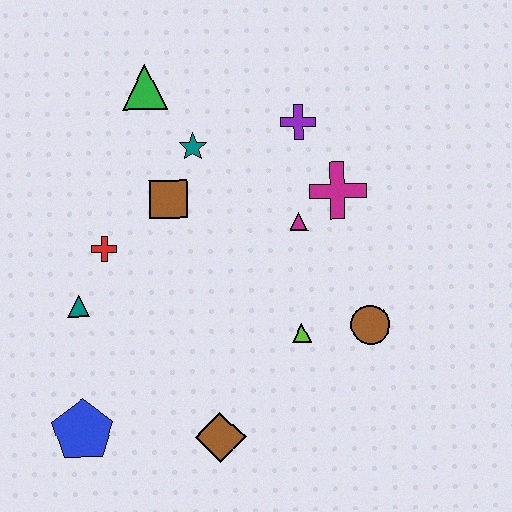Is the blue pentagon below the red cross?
Yes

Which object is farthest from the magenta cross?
The blue pentagon is farthest from the magenta cross.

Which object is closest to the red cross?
The teal triangle is closest to the red cross.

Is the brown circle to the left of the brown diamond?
No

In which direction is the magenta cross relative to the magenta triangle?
The magenta cross is to the right of the magenta triangle.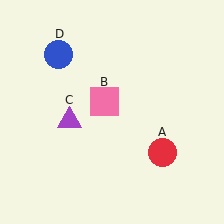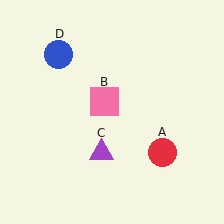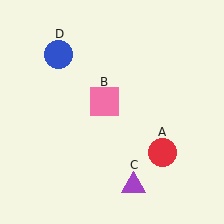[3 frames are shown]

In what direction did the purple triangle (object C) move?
The purple triangle (object C) moved down and to the right.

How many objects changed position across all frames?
1 object changed position: purple triangle (object C).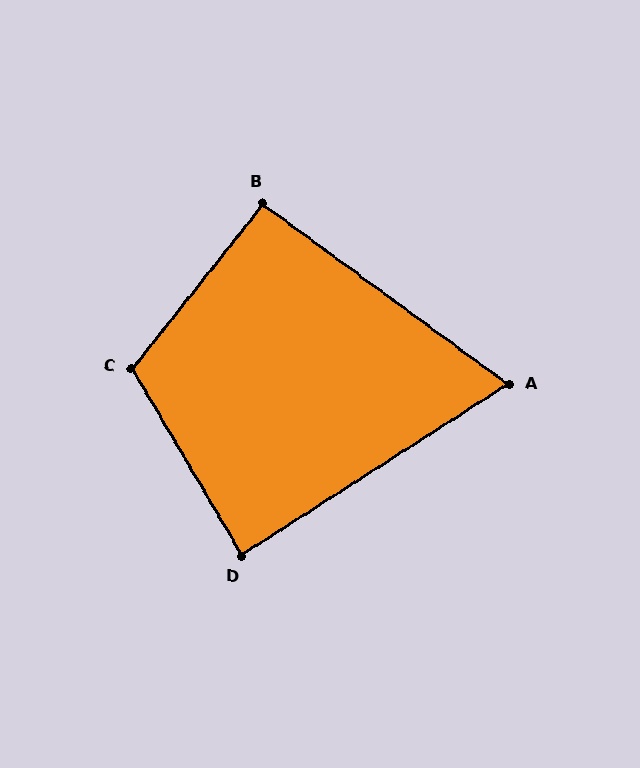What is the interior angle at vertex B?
Approximately 92 degrees (approximately right).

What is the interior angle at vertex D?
Approximately 88 degrees (approximately right).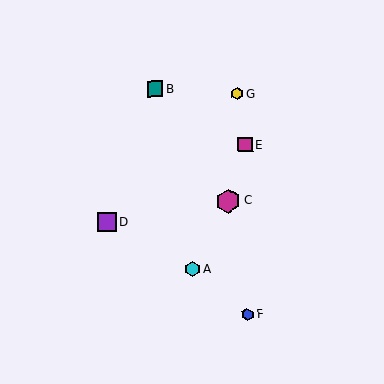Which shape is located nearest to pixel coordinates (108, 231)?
The purple square (labeled D) at (107, 223) is nearest to that location.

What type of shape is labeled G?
Shape G is a yellow hexagon.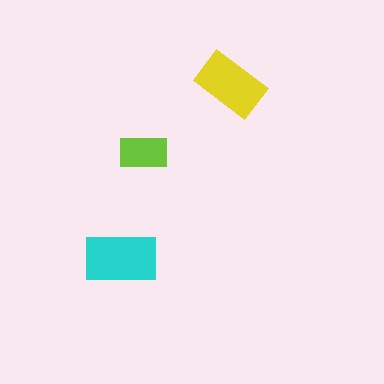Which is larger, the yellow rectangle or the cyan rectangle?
The cyan one.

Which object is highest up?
The yellow rectangle is topmost.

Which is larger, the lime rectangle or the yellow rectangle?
The yellow one.